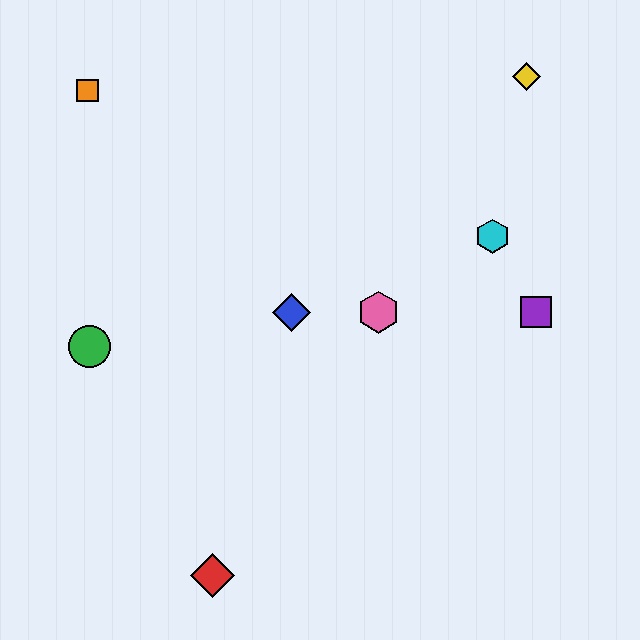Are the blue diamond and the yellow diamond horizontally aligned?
No, the blue diamond is at y≈312 and the yellow diamond is at y≈77.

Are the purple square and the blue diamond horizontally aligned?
Yes, both are at y≈312.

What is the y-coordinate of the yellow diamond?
The yellow diamond is at y≈77.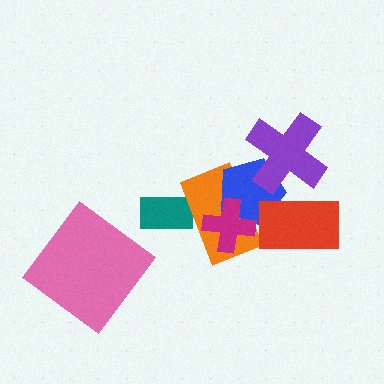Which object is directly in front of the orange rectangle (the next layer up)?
The blue pentagon is directly in front of the orange rectangle.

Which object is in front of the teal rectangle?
The orange rectangle is in front of the teal rectangle.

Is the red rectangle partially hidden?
Yes, it is partially covered by another shape.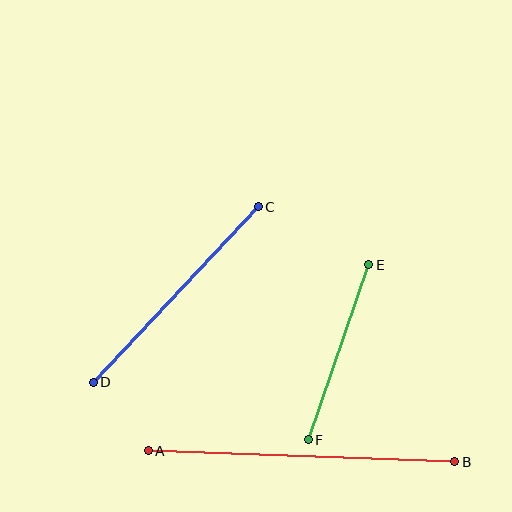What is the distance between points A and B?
The distance is approximately 307 pixels.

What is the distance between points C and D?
The distance is approximately 241 pixels.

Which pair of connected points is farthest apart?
Points A and B are farthest apart.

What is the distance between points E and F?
The distance is approximately 185 pixels.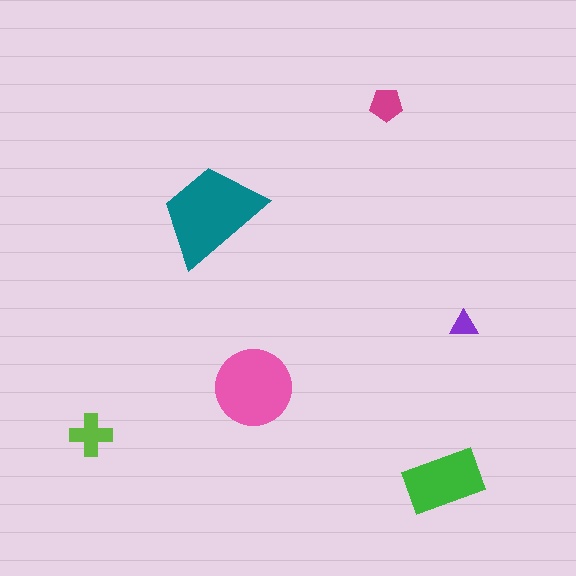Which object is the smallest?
The purple triangle.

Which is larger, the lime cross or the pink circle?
The pink circle.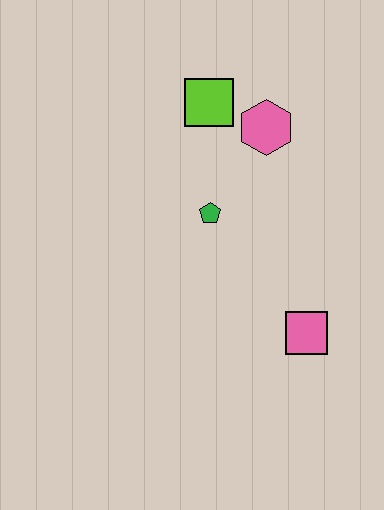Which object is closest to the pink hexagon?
The lime square is closest to the pink hexagon.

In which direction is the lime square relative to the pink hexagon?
The lime square is to the left of the pink hexagon.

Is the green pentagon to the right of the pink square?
No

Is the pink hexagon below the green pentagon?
No